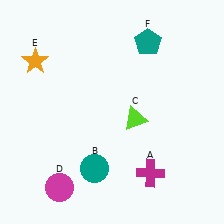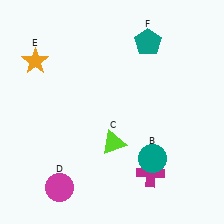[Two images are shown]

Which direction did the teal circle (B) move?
The teal circle (B) moved right.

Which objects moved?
The objects that moved are: the teal circle (B), the lime triangle (C).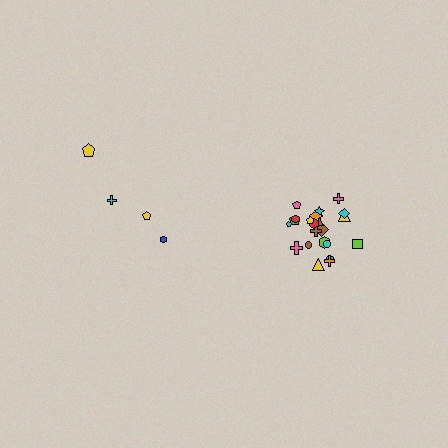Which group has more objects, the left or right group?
The right group.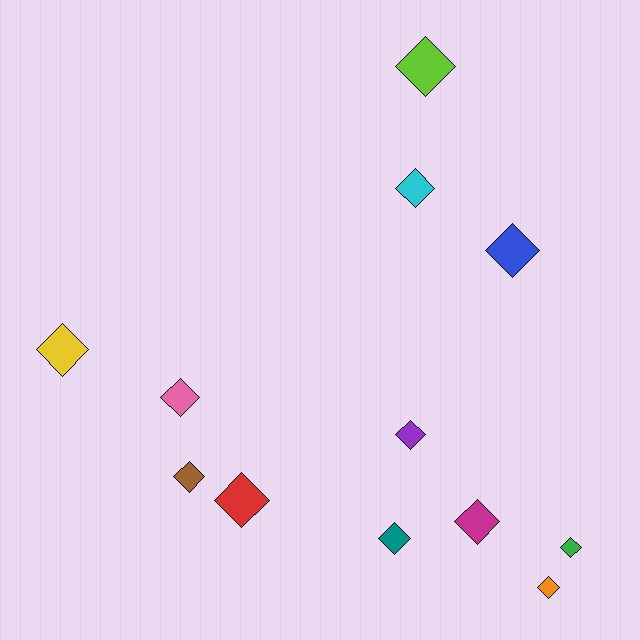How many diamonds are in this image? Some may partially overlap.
There are 12 diamonds.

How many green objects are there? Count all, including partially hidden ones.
There is 1 green object.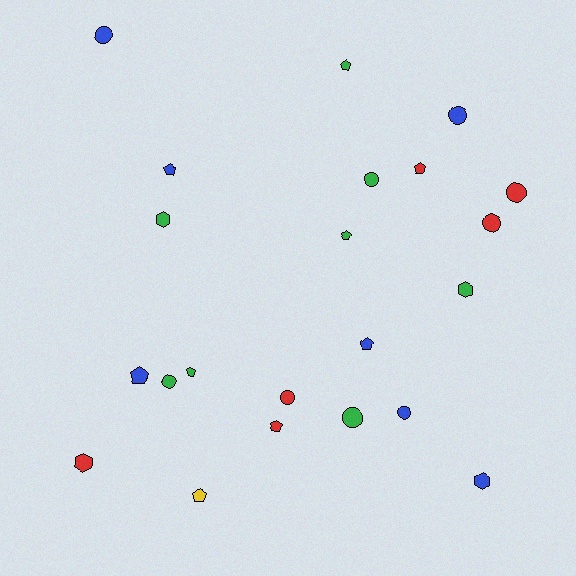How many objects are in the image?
There are 22 objects.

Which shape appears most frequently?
Pentagon, with 9 objects.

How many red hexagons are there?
There is 1 red hexagon.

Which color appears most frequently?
Green, with 8 objects.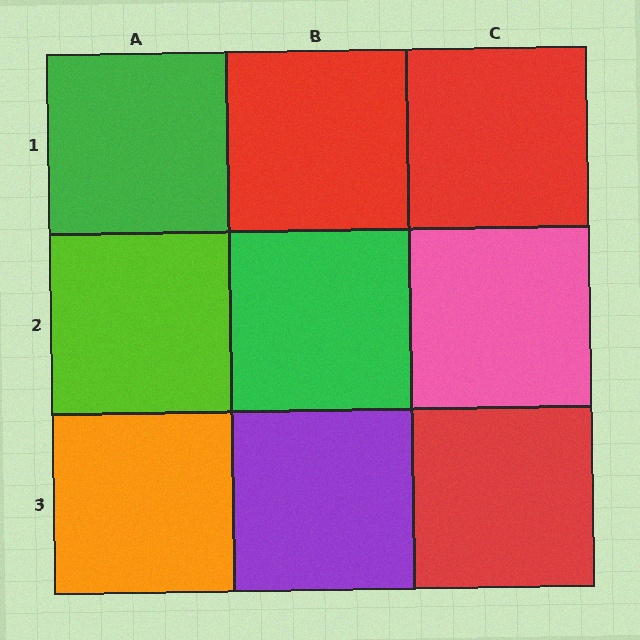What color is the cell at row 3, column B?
Purple.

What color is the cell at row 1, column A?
Green.